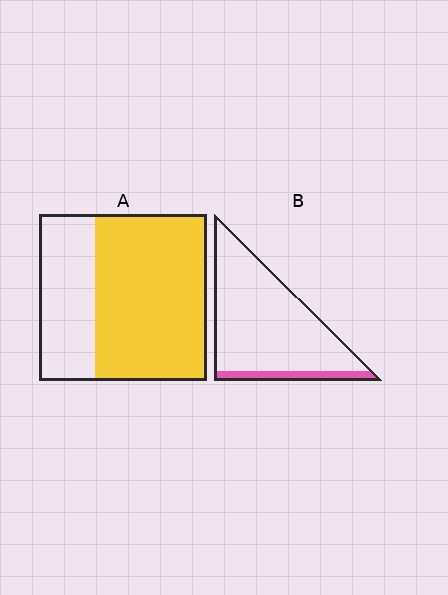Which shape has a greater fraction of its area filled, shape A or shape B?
Shape A.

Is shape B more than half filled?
No.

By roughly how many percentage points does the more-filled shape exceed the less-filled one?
By roughly 55 percentage points (A over B).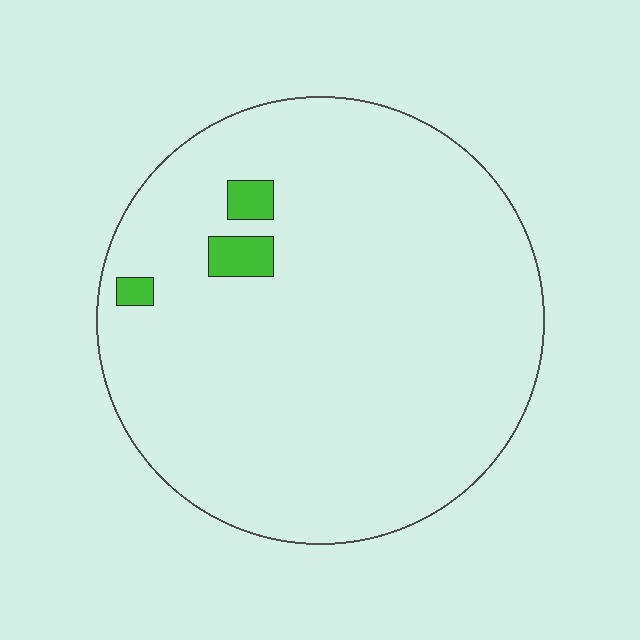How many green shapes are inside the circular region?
3.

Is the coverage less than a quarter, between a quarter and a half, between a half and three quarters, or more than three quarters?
Less than a quarter.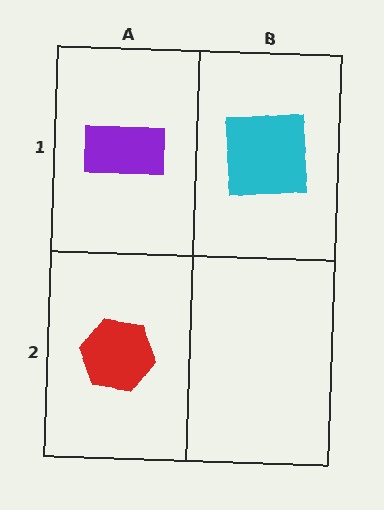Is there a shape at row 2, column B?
No, that cell is empty.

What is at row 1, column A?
A purple rectangle.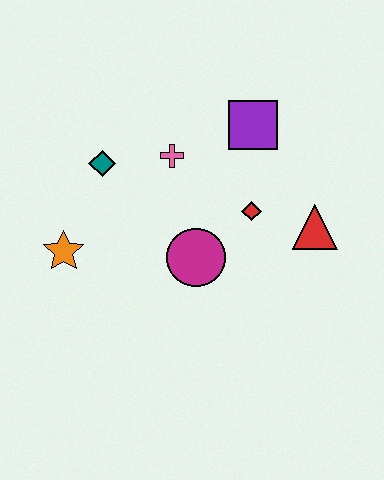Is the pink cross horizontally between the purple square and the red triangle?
No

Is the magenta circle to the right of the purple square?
No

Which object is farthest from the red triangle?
The orange star is farthest from the red triangle.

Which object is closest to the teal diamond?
The pink cross is closest to the teal diamond.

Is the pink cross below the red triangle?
No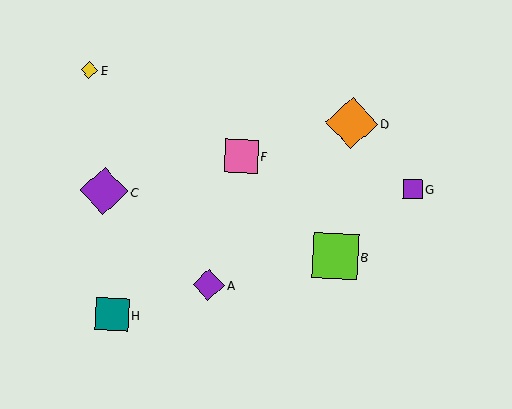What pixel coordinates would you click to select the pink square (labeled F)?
Click at (241, 156) to select the pink square F.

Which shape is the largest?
The orange diamond (labeled D) is the largest.